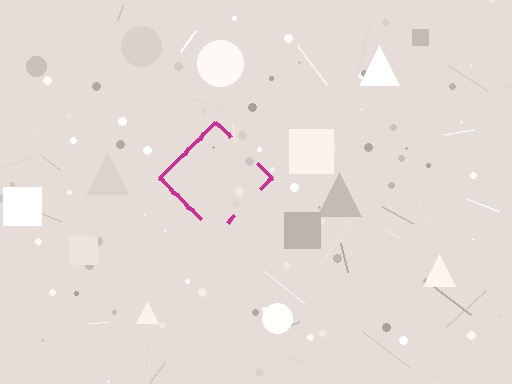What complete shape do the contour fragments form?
The contour fragments form a diamond.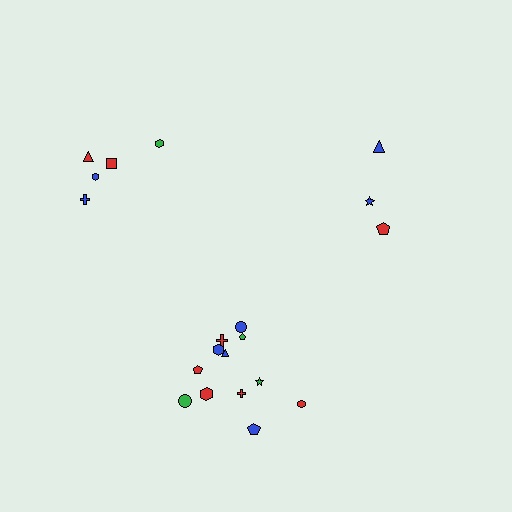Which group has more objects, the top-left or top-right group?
The top-left group.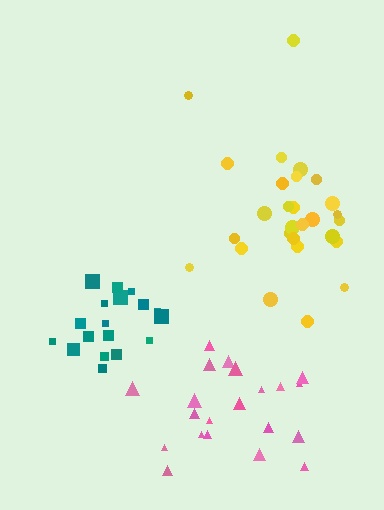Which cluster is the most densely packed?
Teal.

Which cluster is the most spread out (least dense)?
Yellow.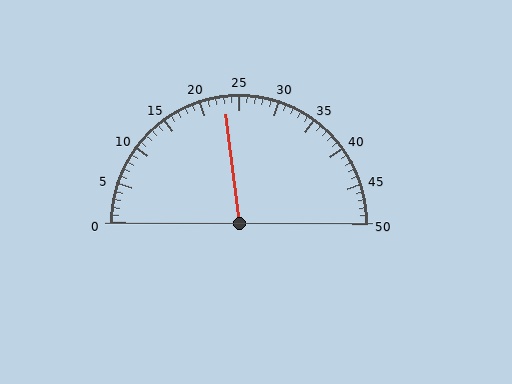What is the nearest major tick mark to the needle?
The nearest major tick mark is 25.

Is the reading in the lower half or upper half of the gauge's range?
The reading is in the lower half of the range (0 to 50).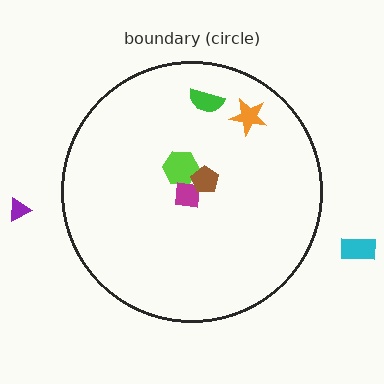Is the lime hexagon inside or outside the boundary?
Inside.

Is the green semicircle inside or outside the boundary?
Inside.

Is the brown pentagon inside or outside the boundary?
Inside.